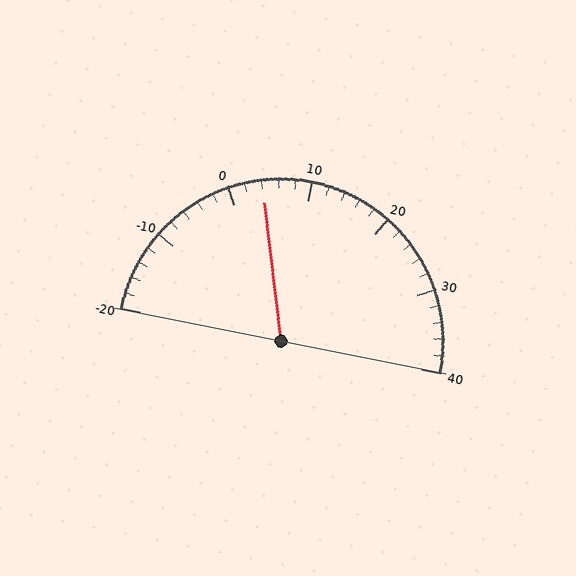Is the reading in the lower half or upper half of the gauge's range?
The reading is in the lower half of the range (-20 to 40).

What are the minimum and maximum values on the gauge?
The gauge ranges from -20 to 40.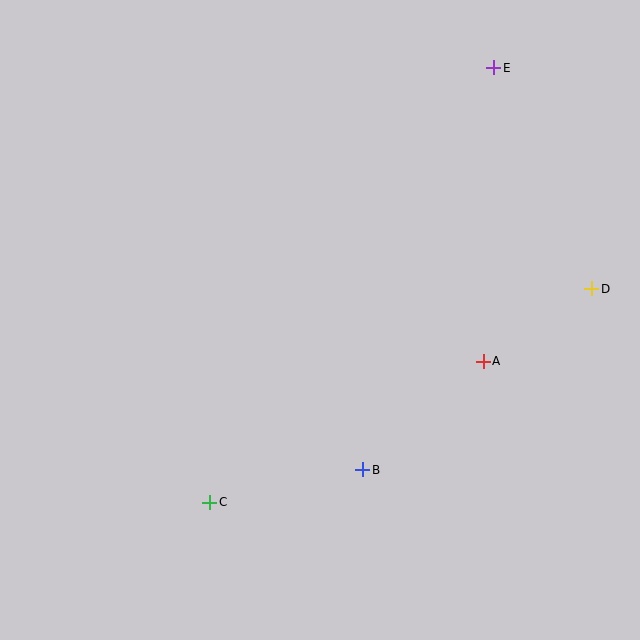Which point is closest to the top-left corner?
Point E is closest to the top-left corner.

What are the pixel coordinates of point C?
Point C is at (210, 502).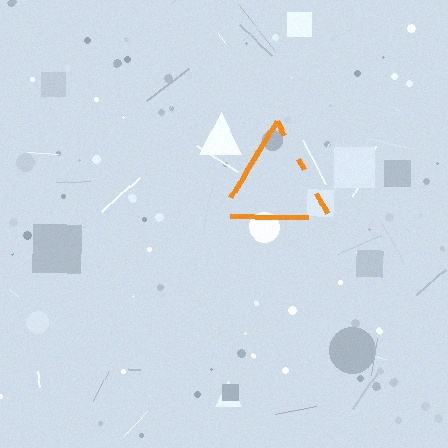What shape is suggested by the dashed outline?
The dashed outline suggests a triangle.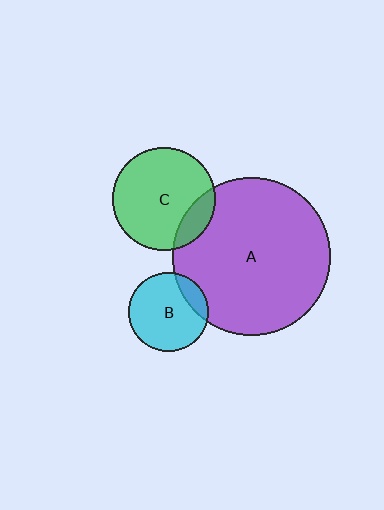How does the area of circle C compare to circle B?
Approximately 1.7 times.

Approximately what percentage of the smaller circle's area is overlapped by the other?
Approximately 15%.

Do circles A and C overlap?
Yes.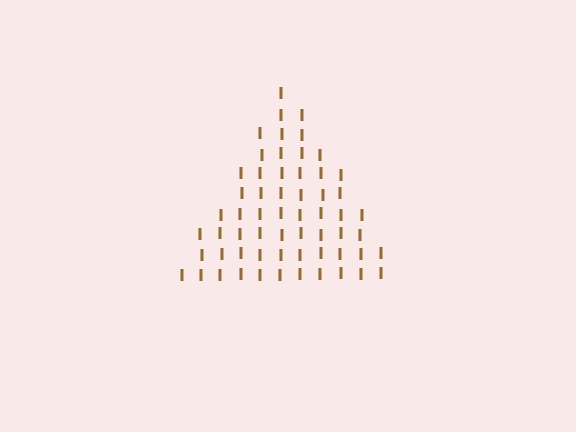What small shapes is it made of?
It is made of small letter I's.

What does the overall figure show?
The overall figure shows a triangle.